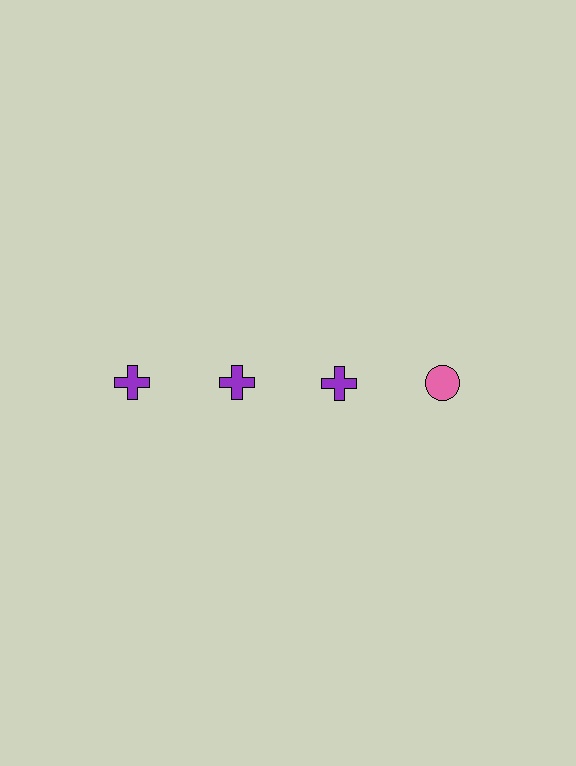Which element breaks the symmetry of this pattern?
The pink circle in the top row, second from right column breaks the symmetry. All other shapes are purple crosses.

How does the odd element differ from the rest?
It differs in both color (pink instead of purple) and shape (circle instead of cross).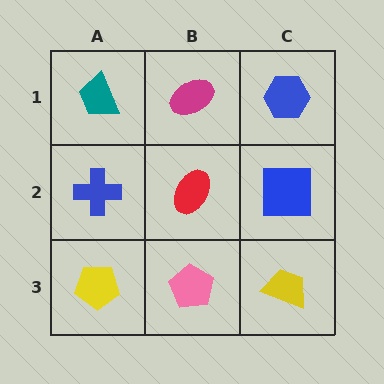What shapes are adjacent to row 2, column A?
A teal trapezoid (row 1, column A), a yellow pentagon (row 3, column A), a red ellipse (row 2, column B).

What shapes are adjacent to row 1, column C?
A blue square (row 2, column C), a magenta ellipse (row 1, column B).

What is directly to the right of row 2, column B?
A blue square.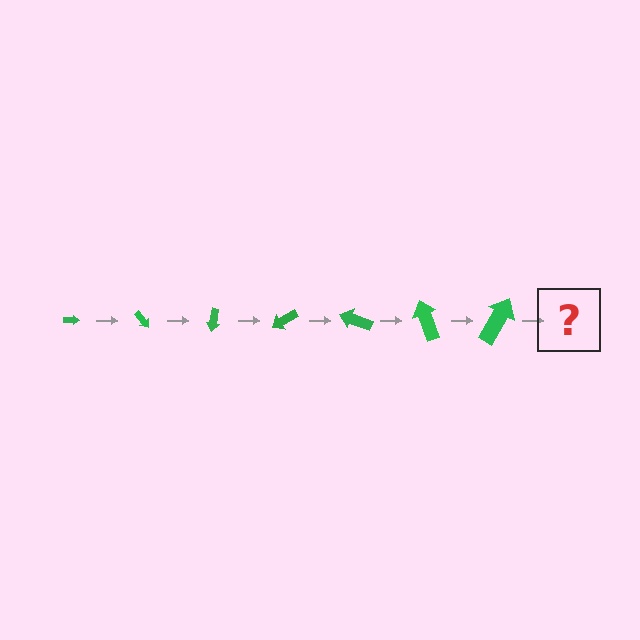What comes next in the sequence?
The next element should be an arrow, larger than the previous one and rotated 350 degrees from the start.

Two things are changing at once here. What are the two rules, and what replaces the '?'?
The two rules are that the arrow grows larger each step and it rotates 50 degrees each step. The '?' should be an arrow, larger than the previous one and rotated 350 degrees from the start.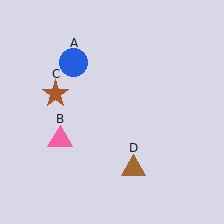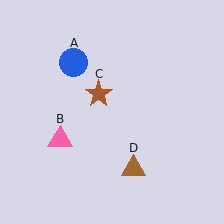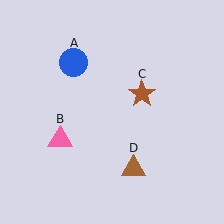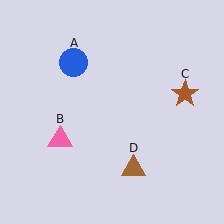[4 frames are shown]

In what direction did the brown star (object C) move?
The brown star (object C) moved right.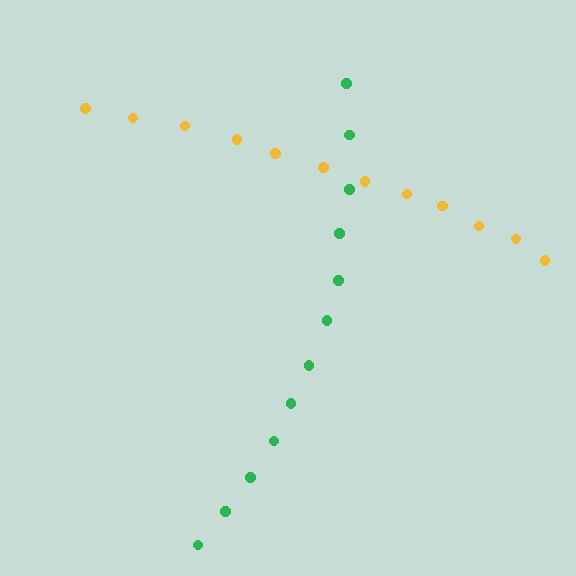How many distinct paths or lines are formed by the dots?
There are 2 distinct paths.